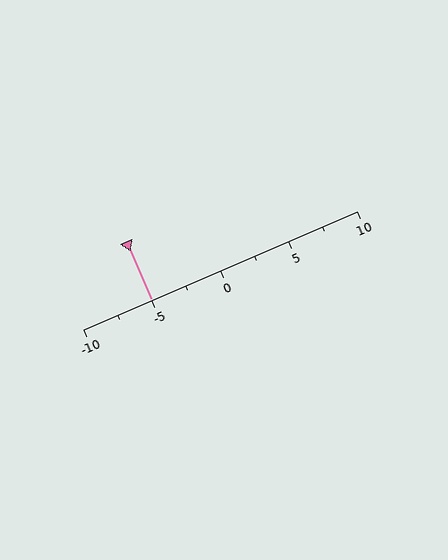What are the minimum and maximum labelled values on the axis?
The axis runs from -10 to 10.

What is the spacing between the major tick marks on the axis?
The major ticks are spaced 5 apart.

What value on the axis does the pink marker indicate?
The marker indicates approximately -5.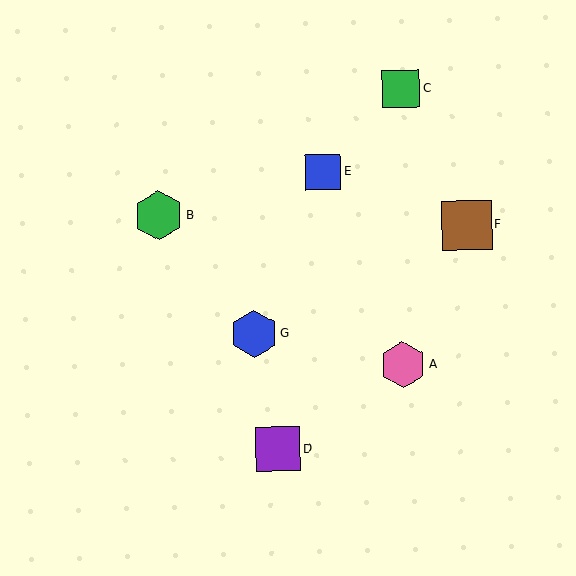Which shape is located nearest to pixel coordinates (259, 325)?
The blue hexagon (labeled G) at (254, 334) is nearest to that location.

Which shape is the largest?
The brown square (labeled F) is the largest.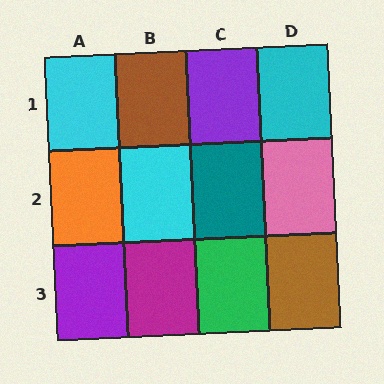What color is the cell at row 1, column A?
Cyan.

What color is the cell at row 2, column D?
Pink.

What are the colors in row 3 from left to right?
Purple, magenta, green, brown.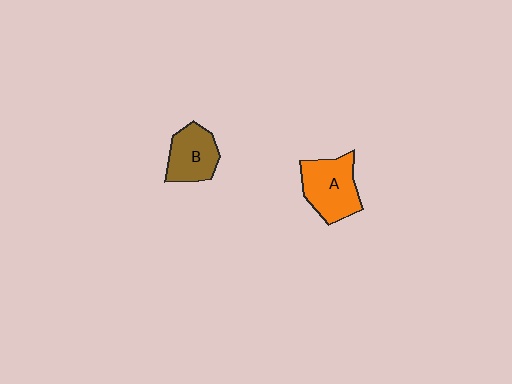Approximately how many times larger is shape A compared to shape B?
Approximately 1.3 times.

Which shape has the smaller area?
Shape B (brown).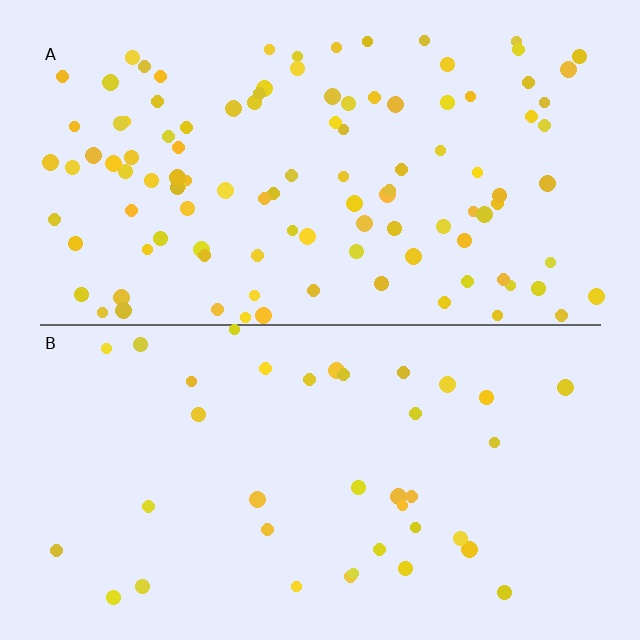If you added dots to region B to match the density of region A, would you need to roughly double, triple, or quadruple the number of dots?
Approximately triple.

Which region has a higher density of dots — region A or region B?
A (the top).